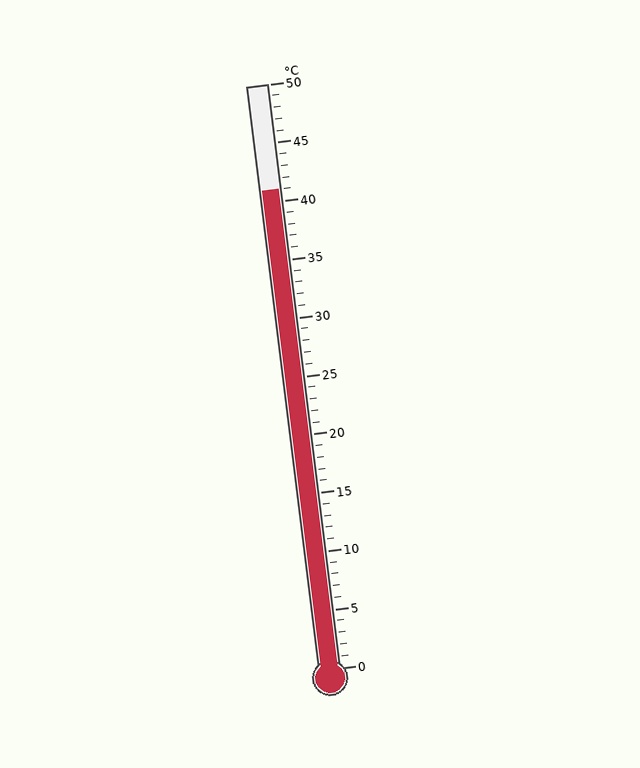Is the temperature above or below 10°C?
The temperature is above 10°C.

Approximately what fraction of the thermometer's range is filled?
The thermometer is filled to approximately 80% of its range.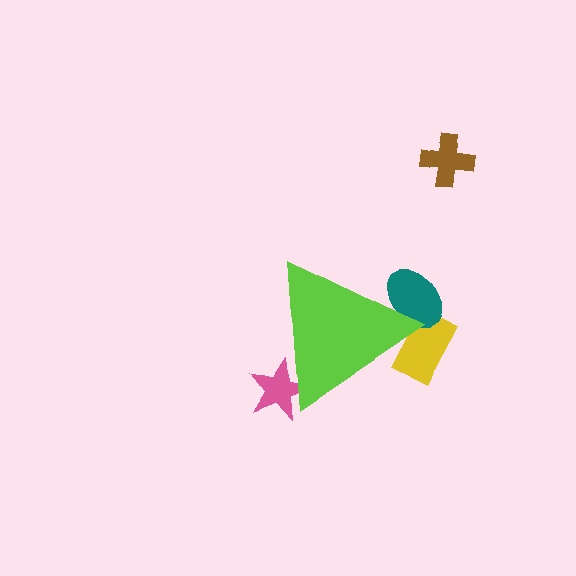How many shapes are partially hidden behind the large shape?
3 shapes are partially hidden.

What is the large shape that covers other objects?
A lime triangle.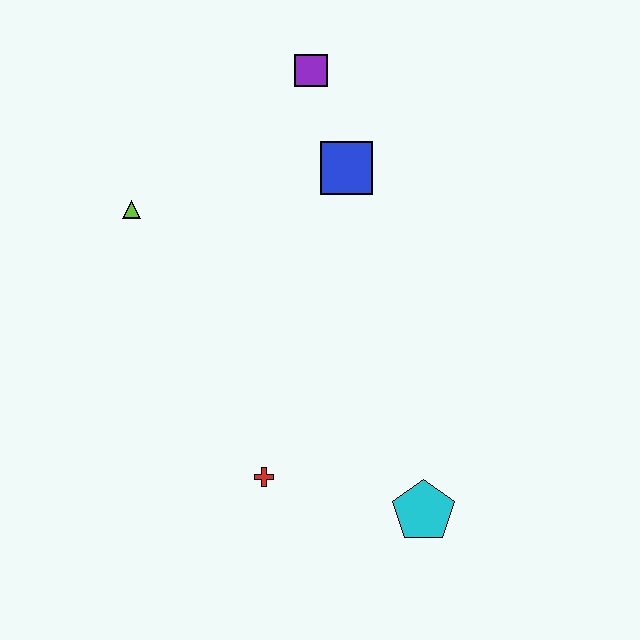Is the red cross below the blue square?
Yes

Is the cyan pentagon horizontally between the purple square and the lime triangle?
No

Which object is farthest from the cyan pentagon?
The purple square is farthest from the cyan pentagon.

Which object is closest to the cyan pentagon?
The red cross is closest to the cyan pentagon.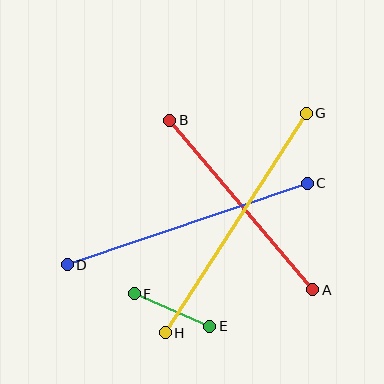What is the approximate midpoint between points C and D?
The midpoint is at approximately (187, 224) pixels.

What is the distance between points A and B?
The distance is approximately 222 pixels.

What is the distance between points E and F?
The distance is approximately 82 pixels.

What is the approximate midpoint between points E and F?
The midpoint is at approximately (172, 310) pixels.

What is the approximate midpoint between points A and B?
The midpoint is at approximately (241, 205) pixels.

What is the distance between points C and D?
The distance is approximately 253 pixels.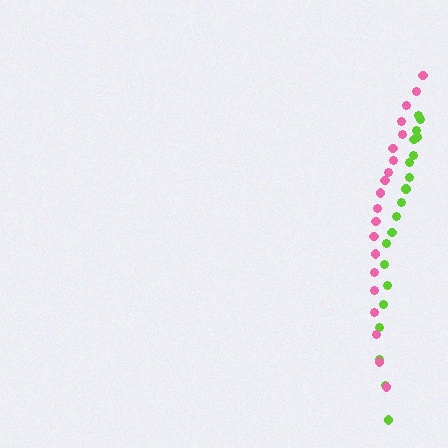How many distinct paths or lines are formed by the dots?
There are 2 distinct paths.